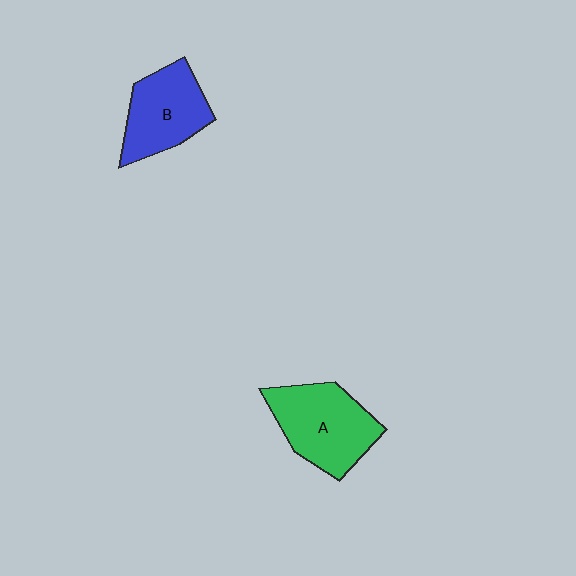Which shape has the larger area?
Shape A (green).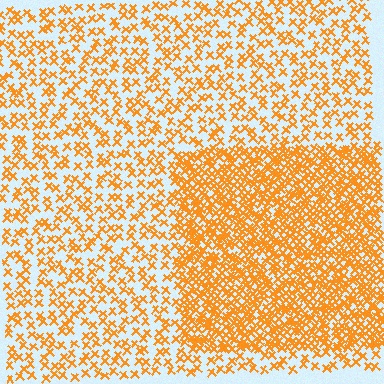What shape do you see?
I see a rectangle.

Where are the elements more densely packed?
The elements are more densely packed inside the rectangle boundary.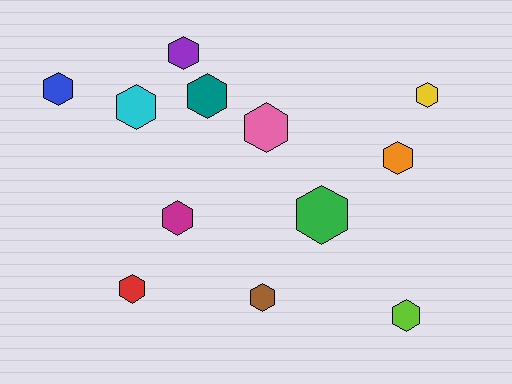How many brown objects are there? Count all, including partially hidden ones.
There is 1 brown object.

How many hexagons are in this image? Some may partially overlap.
There are 12 hexagons.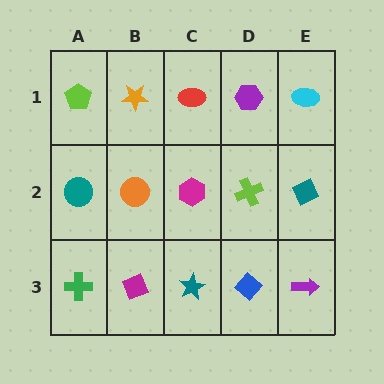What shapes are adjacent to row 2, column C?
A red ellipse (row 1, column C), a teal star (row 3, column C), an orange circle (row 2, column B), a lime cross (row 2, column D).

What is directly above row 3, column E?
A teal diamond.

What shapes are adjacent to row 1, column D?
A lime cross (row 2, column D), a red ellipse (row 1, column C), a cyan ellipse (row 1, column E).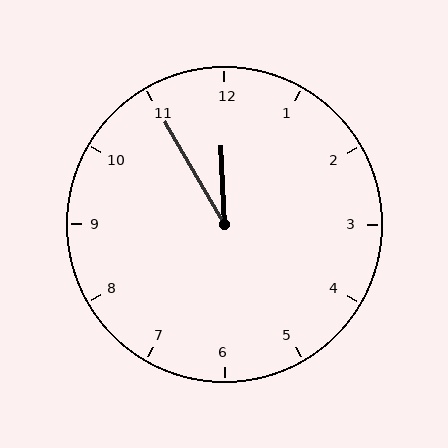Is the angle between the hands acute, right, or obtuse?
It is acute.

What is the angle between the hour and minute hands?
Approximately 28 degrees.